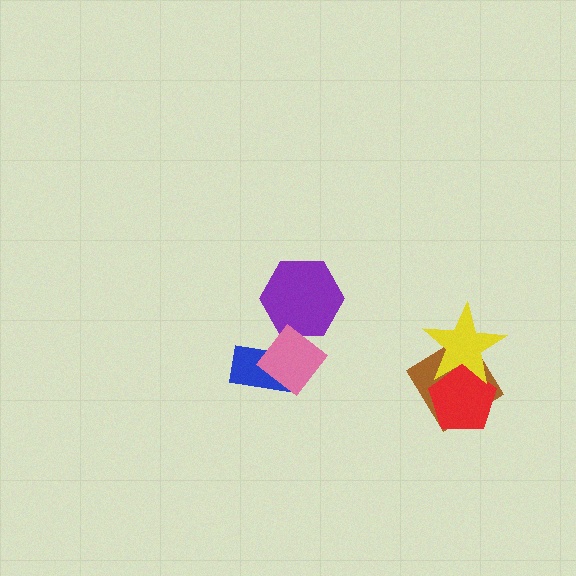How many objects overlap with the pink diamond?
2 objects overlap with the pink diamond.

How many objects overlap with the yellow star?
2 objects overlap with the yellow star.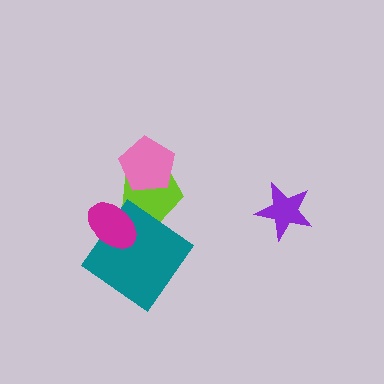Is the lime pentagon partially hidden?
Yes, it is partially covered by another shape.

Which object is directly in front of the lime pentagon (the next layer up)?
The pink pentagon is directly in front of the lime pentagon.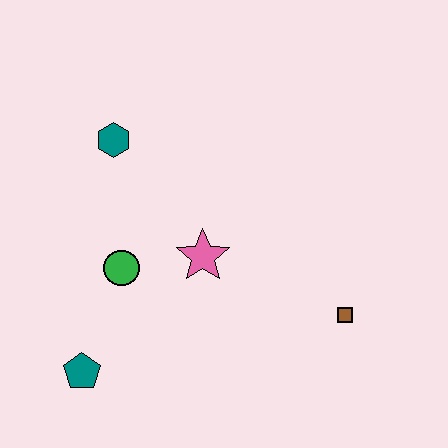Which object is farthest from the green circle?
The brown square is farthest from the green circle.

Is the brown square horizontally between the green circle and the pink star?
No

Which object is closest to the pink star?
The green circle is closest to the pink star.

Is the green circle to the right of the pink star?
No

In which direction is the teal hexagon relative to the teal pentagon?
The teal hexagon is above the teal pentagon.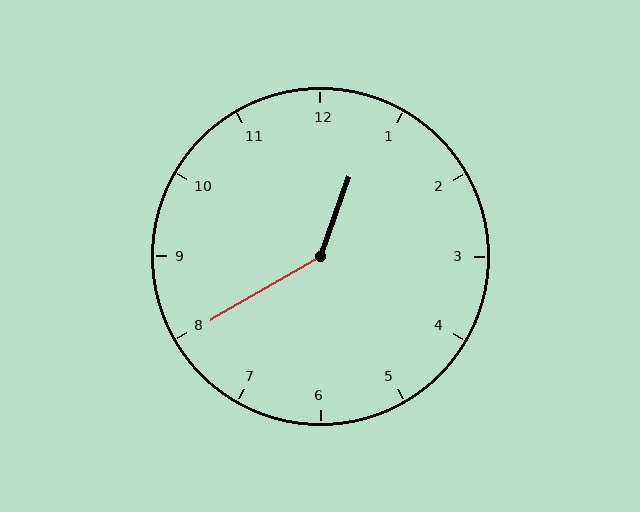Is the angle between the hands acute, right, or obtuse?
It is obtuse.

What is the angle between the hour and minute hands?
Approximately 140 degrees.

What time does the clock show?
12:40.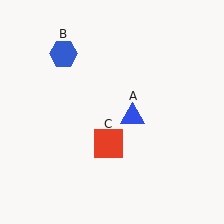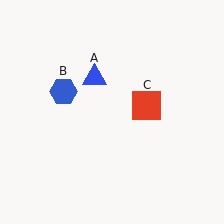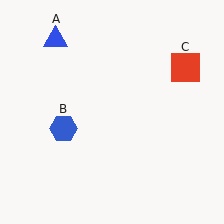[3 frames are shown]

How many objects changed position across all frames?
3 objects changed position: blue triangle (object A), blue hexagon (object B), red square (object C).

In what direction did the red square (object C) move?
The red square (object C) moved up and to the right.